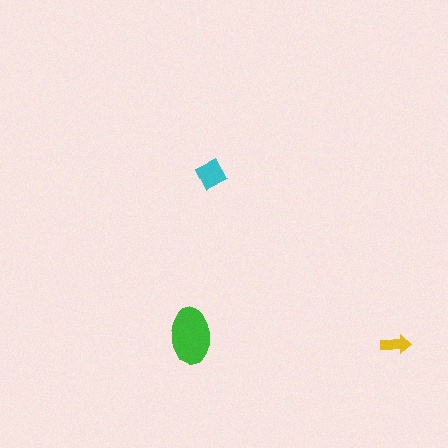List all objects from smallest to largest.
The yellow arrow, the cyan diamond, the green ellipse.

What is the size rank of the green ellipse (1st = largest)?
1st.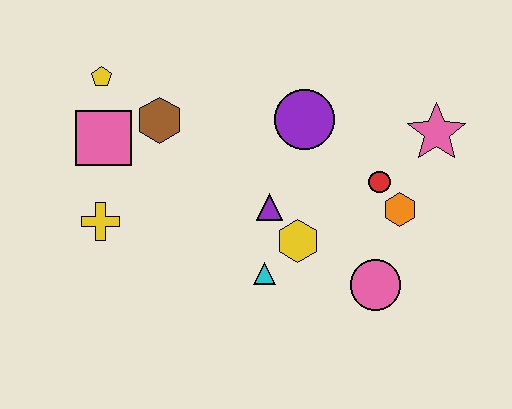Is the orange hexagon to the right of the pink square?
Yes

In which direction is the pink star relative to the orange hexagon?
The pink star is above the orange hexagon.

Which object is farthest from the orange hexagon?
The yellow pentagon is farthest from the orange hexagon.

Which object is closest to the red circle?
The orange hexagon is closest to the red circle.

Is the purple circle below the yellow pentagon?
Yes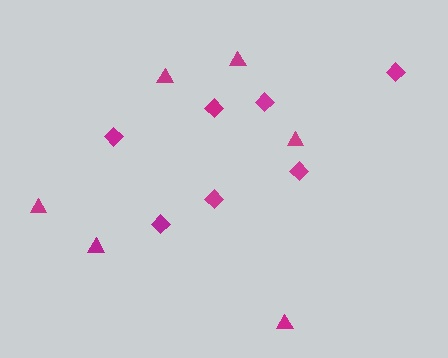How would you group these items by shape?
There are 2 groups: one group of diamonds (7) and one group of triangles (6).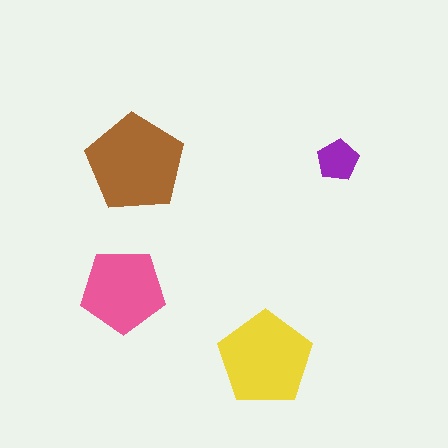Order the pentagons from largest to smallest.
the brown one, the yellow one, the pink one, the purple one.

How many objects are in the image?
There are 4 objects in the image.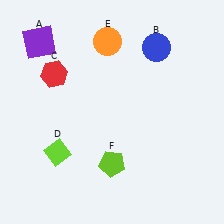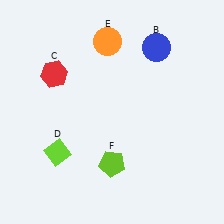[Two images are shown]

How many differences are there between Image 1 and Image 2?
There is 1 difference between the two images.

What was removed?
The purple square (A) was removed in Image 2.